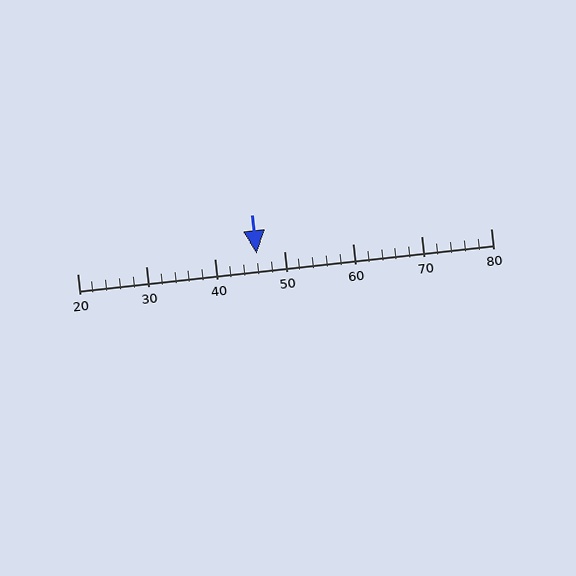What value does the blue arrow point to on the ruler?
The blue arrow points to approximately 46.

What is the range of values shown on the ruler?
The ruler shows values from 20 to 80.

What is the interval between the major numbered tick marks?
The major tick marks are spaced 10 units apart.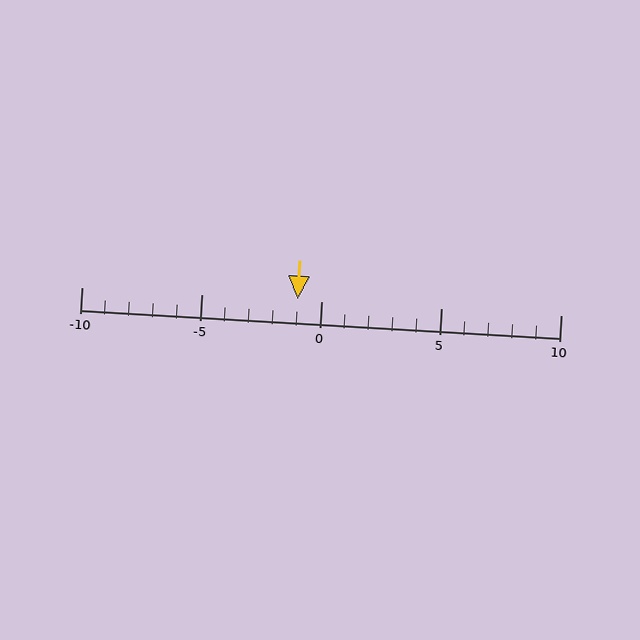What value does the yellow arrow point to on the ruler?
The yellow arrow points to approximately -1.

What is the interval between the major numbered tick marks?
The major tick marks are spaced 5 units apart.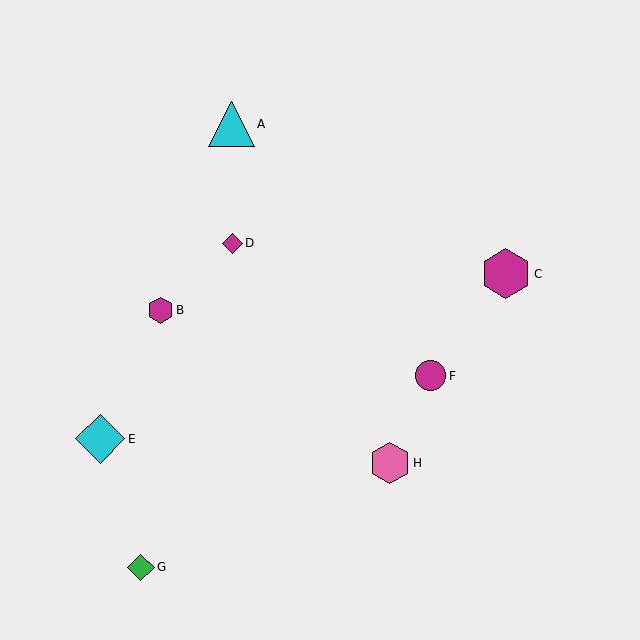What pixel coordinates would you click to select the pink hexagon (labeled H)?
Click at (390, 463) to select the pink hexagon H.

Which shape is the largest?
The magenta hexagon (labeled C) is the largest.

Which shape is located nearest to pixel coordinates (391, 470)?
The pink hexagon (labeled H) at (390, 463) is nearest to that location.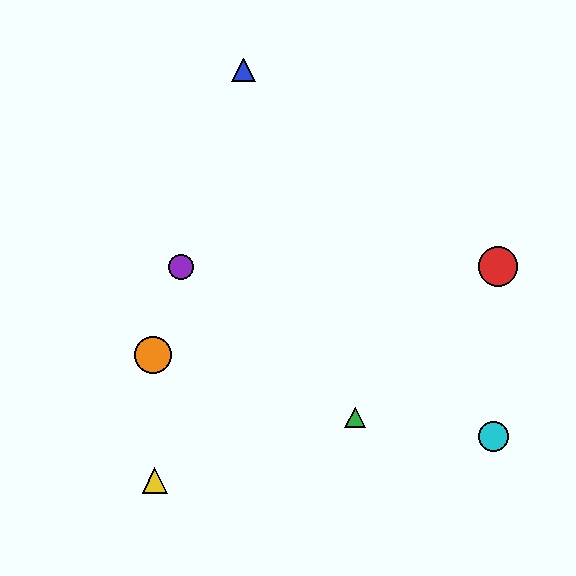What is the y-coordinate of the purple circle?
The purple circle is at y≈267.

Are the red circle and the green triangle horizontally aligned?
No, the red circle is at y≈267 and the green triangle is at y≈418.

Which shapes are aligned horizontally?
The red circle, the purple circle are aligned horizontally.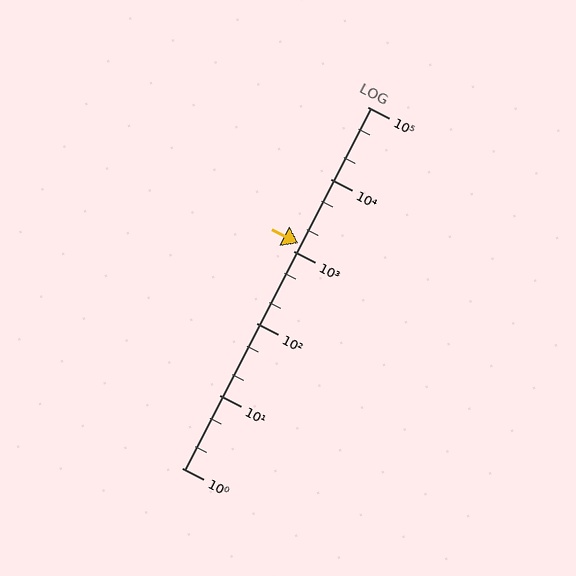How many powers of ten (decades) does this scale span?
The scale spans 5 decades, from 1 to 100000.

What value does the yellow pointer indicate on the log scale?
The pointer indicates approximately 1300.